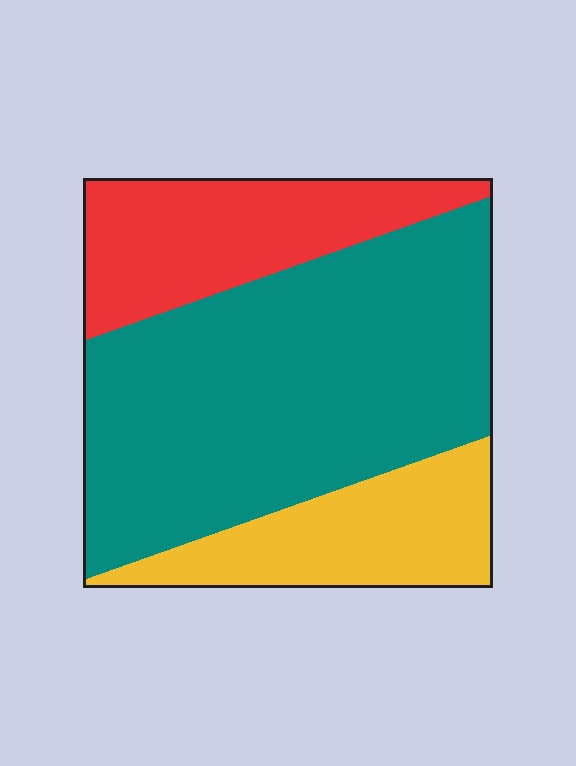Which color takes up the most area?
Teal, at roughly 60%.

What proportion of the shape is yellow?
Yellow covers around 20% of the shape.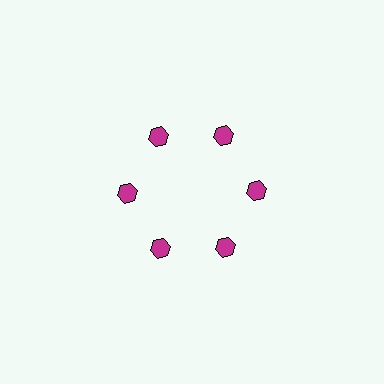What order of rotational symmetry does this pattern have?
This pattern has 6-fold rotational symmetry.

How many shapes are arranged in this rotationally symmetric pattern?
There are 6 shapes, arranged in 6 groups of 1.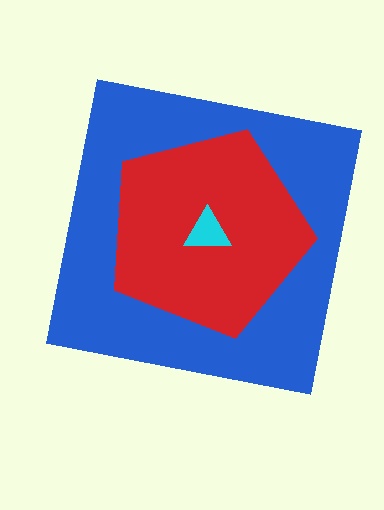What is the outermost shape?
The blue square.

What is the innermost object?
The cyan triangle.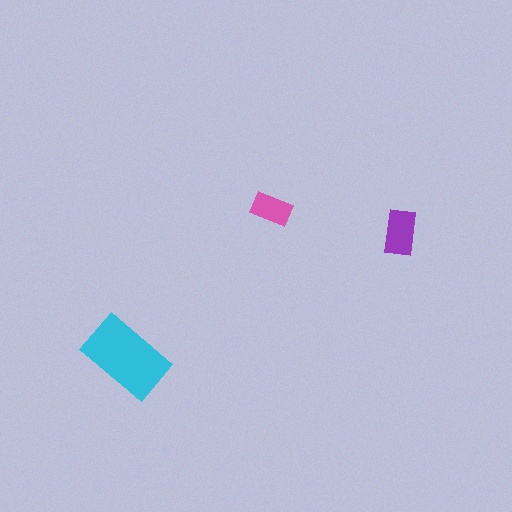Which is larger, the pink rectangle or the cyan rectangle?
The cyan one.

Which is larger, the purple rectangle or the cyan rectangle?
The cyan one.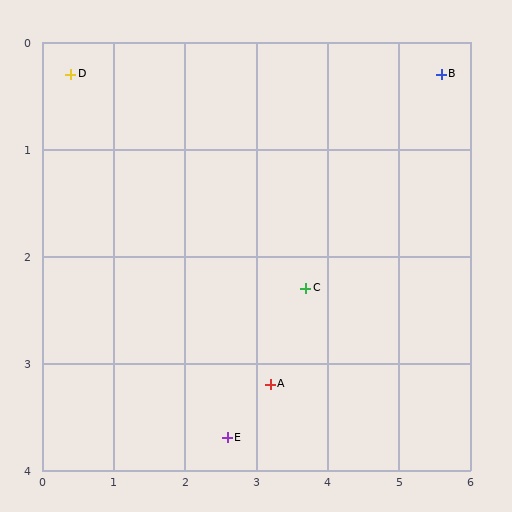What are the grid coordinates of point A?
Point A is at approximately (3.2, 3.2).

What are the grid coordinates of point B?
Point B is at approximately (5.6, 0.3).